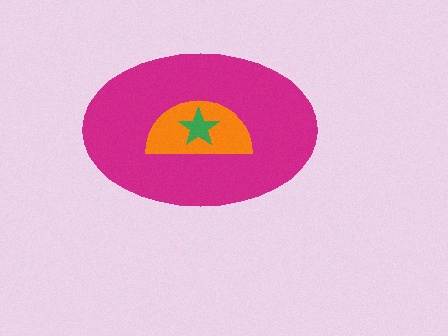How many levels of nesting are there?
3.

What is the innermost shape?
The green star.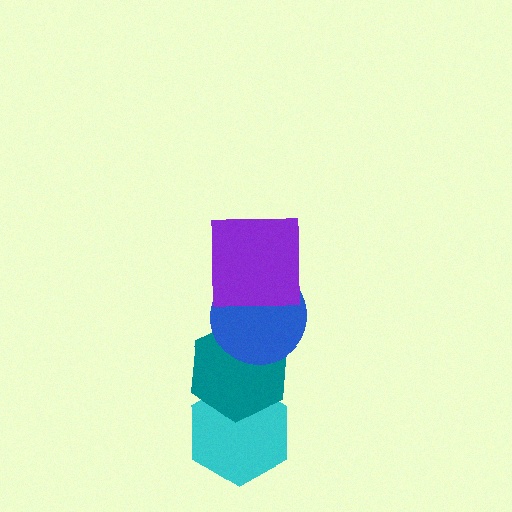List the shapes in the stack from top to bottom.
From top to bottom: the purple square, the blue circle, the teal hexagon, the cyan hexagon.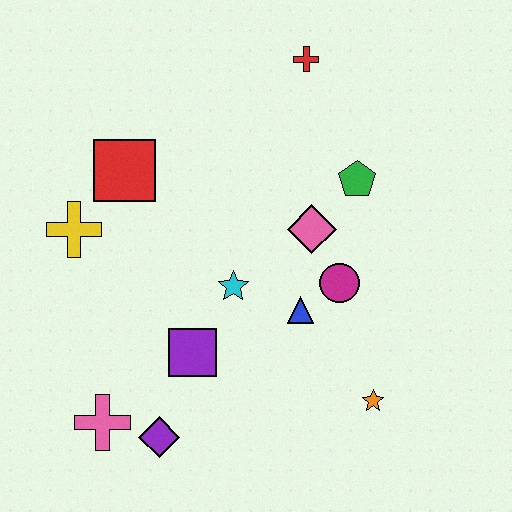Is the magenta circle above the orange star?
Yes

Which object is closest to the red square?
The yellow cross is closest to the red square.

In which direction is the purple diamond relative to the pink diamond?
The purple diamond is below the pink diamond.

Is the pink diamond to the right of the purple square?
Yes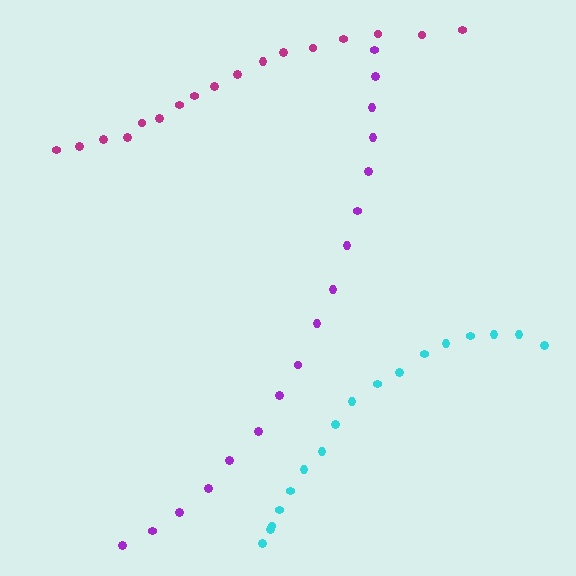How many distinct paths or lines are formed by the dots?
There are 3 distinct paths.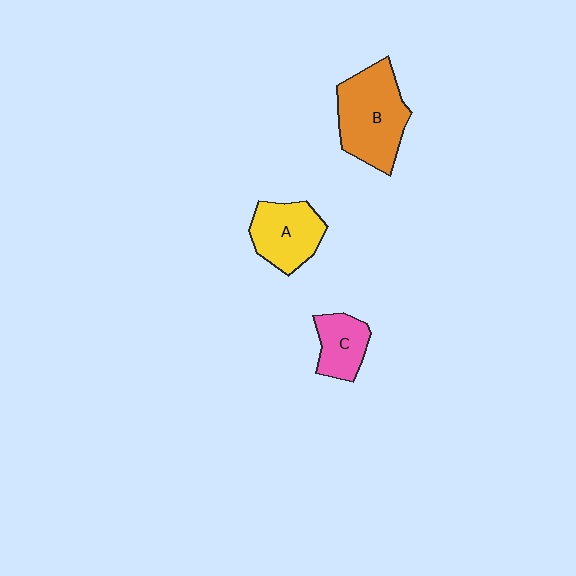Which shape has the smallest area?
Shape C (pink).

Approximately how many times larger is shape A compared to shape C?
Approximately 1.4 times.